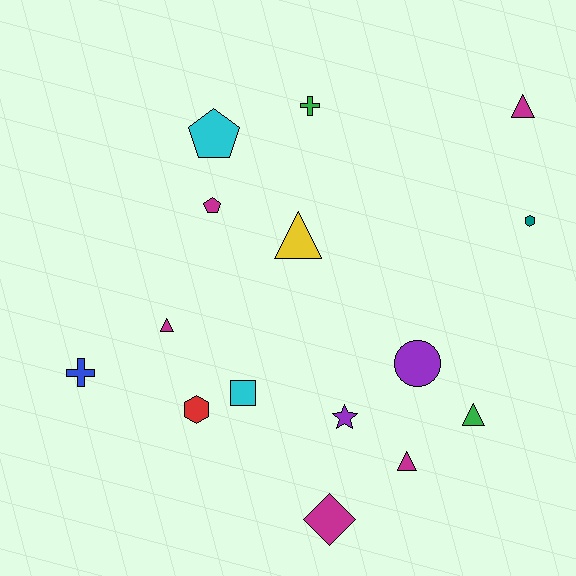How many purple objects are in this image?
There are 2 purple objects.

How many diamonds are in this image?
There is 1 diamond.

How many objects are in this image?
There are 15 objects.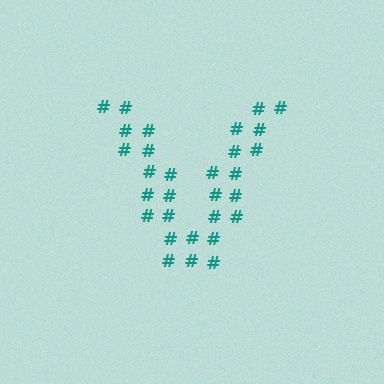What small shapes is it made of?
It is made of small hash symbols.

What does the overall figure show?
The overall figure shows the letter V.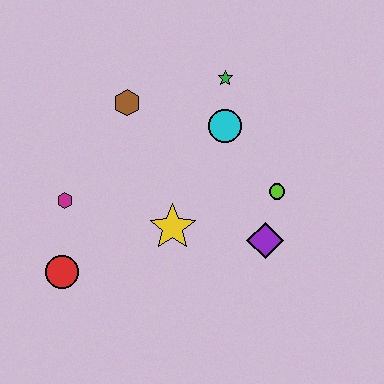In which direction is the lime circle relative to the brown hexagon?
The lime circle is to the right of the brown hexagon.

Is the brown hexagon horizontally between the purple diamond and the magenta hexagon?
Yes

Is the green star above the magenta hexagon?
Yes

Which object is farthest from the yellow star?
The green star is farthest from the yellow star.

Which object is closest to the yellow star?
The purple diamond is closest to the yellow star.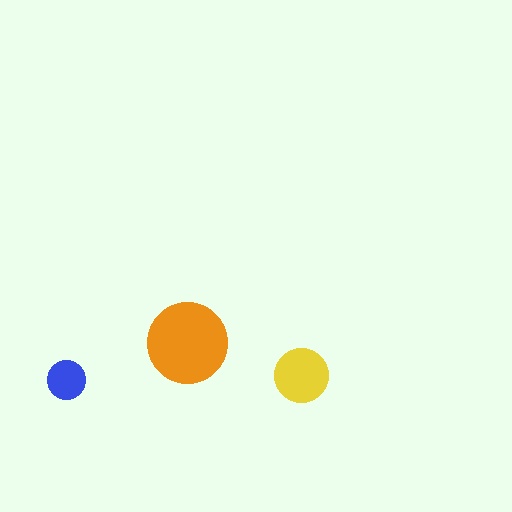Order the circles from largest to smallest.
the orange one, the yellow one, the blue one.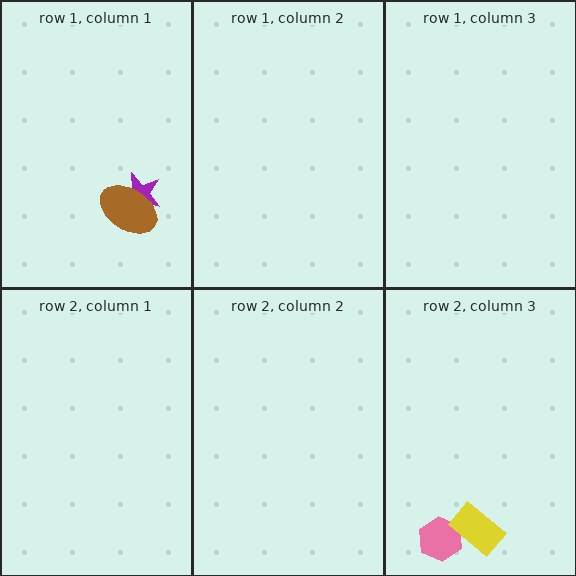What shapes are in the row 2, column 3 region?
The pink hexagon, the yellow rectangle.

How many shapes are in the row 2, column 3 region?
2.